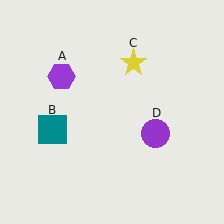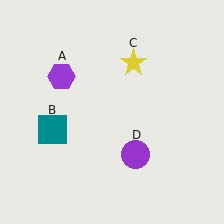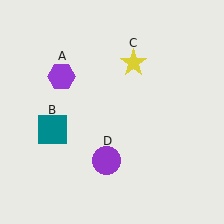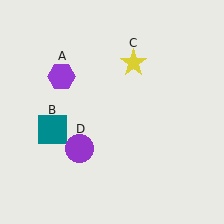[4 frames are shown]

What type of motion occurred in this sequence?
The purple circle (object D) rotated clockwise around the center of the scene.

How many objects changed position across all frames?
1 object changed position: purple circle (object D).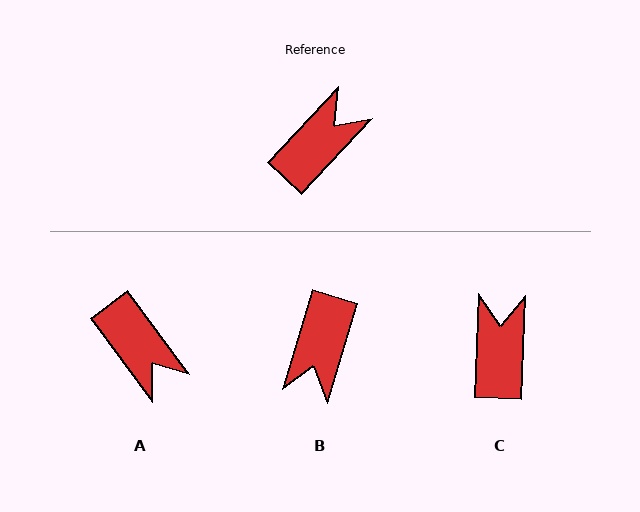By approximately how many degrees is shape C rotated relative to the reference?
Approximately 41 degrees counter-clockwise.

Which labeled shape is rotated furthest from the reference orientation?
B, about 154 degrees away.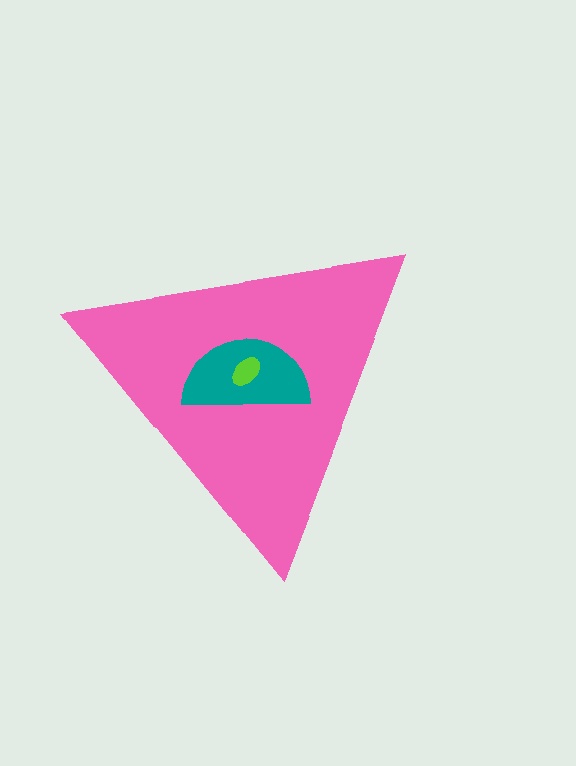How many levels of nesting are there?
3.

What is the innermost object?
The lime ellipse.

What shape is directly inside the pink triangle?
The teal semicircle.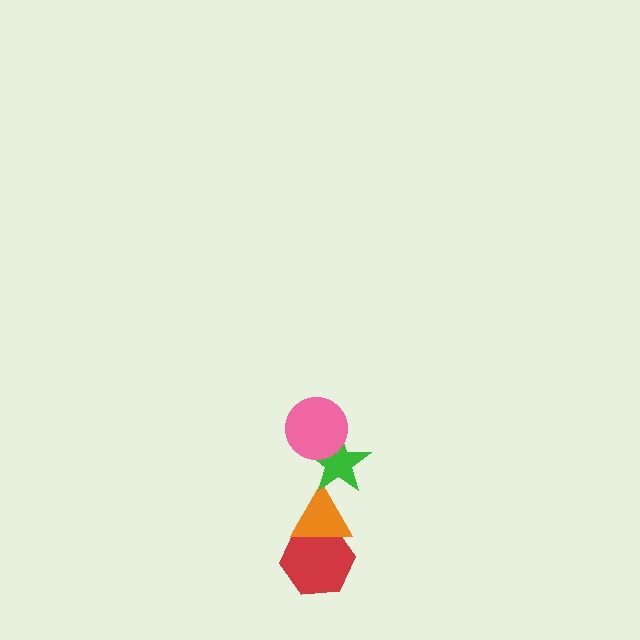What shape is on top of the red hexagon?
The orange triangle is on top of the red hexagon.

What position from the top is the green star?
The green star is 2nd from the top.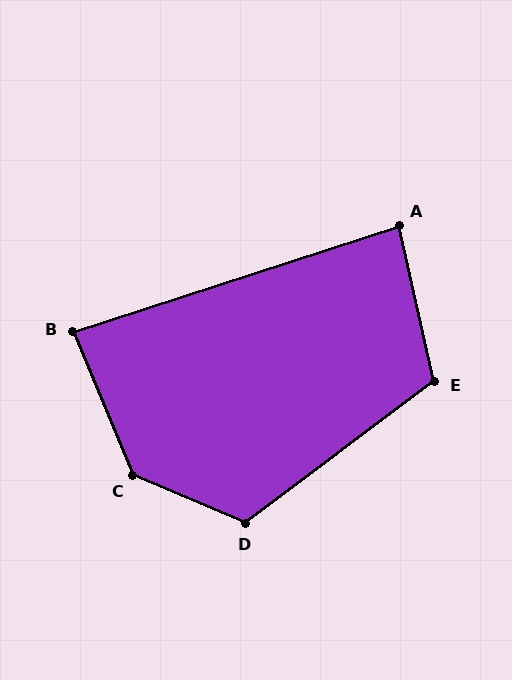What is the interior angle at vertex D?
Approximately 120 degrees (obtuse).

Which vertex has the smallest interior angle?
A, at approximately 85 degrees.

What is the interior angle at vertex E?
Approximately 114 degrees (obtuse).